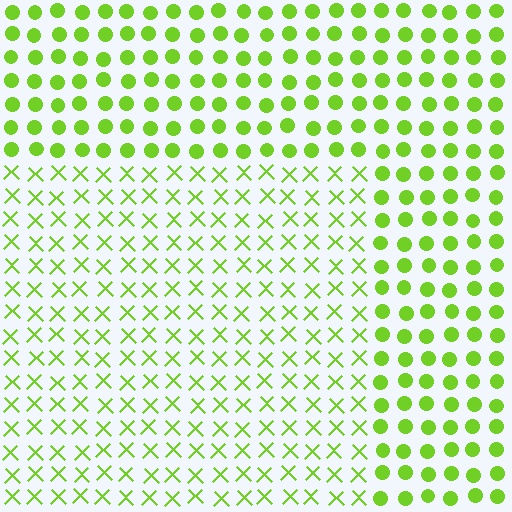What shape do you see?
I see a rectangle.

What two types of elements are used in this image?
The image uses X marks inside the rectangle region and circles outside it.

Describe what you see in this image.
The image is filled with small lime elements arranged in a uniform grid. A rectangle-shaped region contains X marks, while the surrounding area contains circles. The boundary is defined purely by the change in element shape.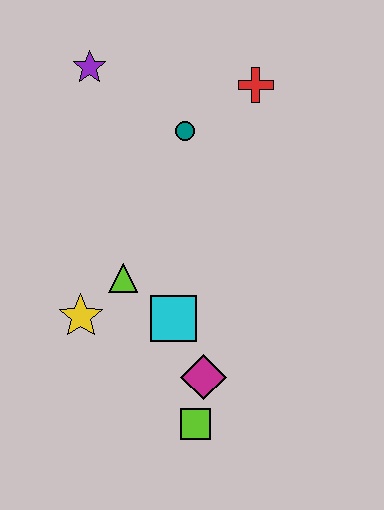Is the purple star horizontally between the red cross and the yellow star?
Yes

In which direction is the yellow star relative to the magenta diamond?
The yellow star is to the left of the magenta diamond.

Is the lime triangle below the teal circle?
Yes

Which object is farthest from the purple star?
The lime square is farthest from the purple star.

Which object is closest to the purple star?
The teal circle is closest to the purple star.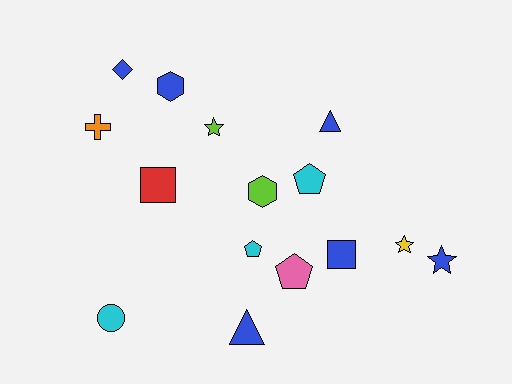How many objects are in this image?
There are 15 objects.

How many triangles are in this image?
There are 2 triangles.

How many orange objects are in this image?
There is 1 orange object.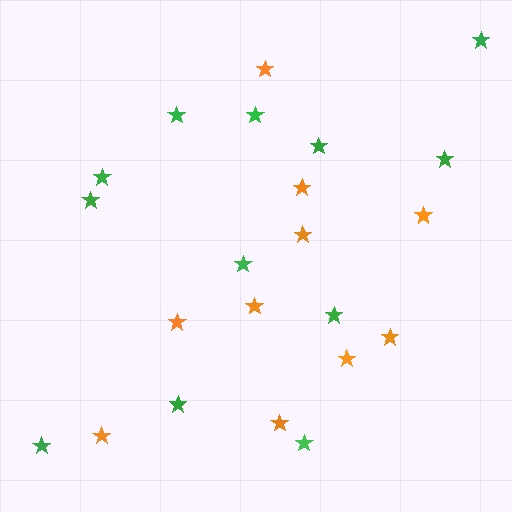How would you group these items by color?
There are 2 groups: one group of green stars (12) and one group of orange stars (10).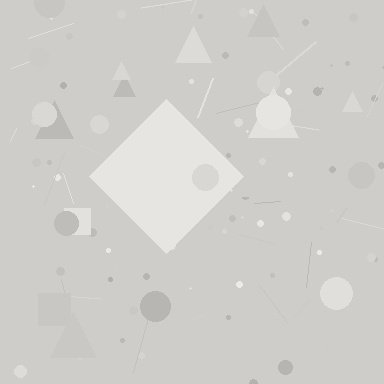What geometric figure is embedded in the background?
A diamond is embedded in the background.